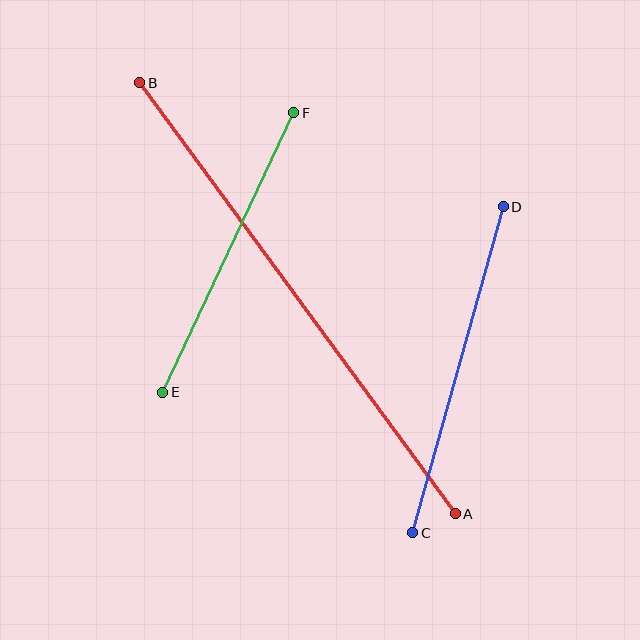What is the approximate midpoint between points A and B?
The midpoint is at approximately (297, 298) pixels.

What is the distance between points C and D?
The distance is approximately 339 pixels.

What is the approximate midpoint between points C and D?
The midpoint is at approximately (458, 370) pixels.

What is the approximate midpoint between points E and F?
The midpoint is at approximately (228, 253) pixels.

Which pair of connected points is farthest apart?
Points A and B are farthest apart.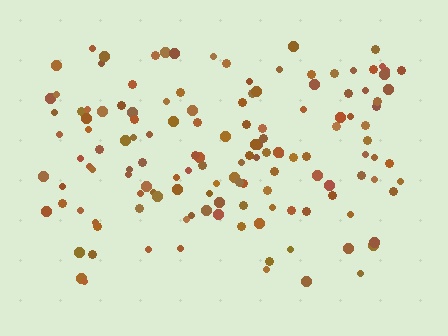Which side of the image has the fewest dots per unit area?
The bottom.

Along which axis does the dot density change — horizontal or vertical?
Vertical.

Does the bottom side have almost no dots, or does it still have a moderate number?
Still a moderate number, just noticeably fewer than the top.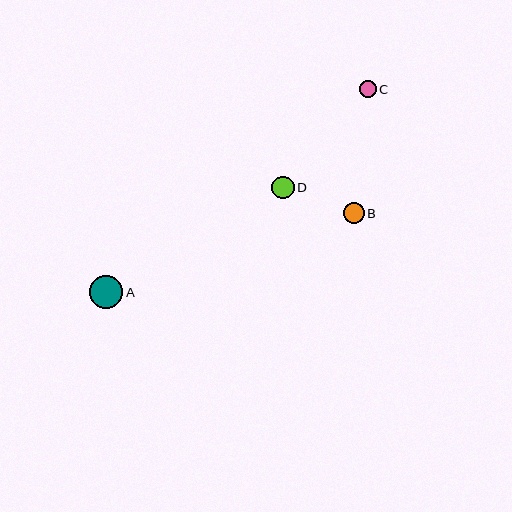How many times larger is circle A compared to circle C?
Circle A is approximately 1.9 times the size of circle C.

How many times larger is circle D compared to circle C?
Circle D is approximately 1.3 times the size of circle C.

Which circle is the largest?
Circle A is the largest with a size of approximately 34 pixels.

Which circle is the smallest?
Circle C is the smallest with a size of approximately 17 pixels.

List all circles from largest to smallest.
From largest to smallest: A, D, B, C.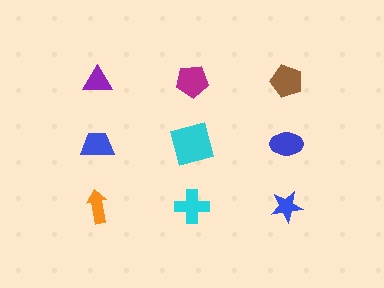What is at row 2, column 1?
A blue trapezoid.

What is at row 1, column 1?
A purple triangle.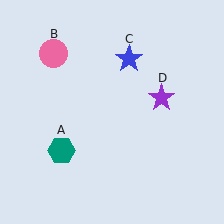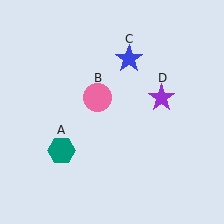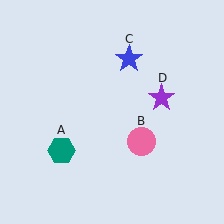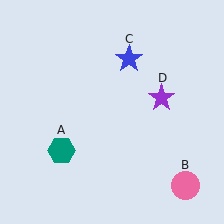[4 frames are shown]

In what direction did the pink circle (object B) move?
The pink circle (object B) moved down and to the right.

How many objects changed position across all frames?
1 object changed position: pink circle (object B).